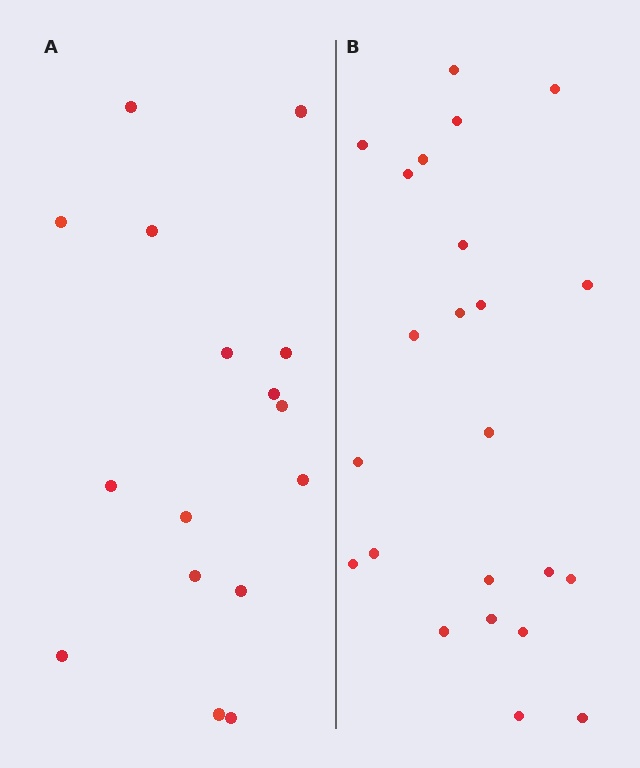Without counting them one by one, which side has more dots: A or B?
Region B (the right region) has more dots.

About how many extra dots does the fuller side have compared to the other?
Region B has roughly 8 or so more dots than region A.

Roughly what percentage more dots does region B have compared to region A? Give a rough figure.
About 45% more.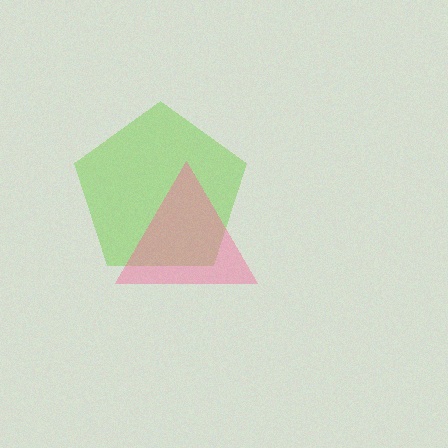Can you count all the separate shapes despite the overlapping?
Yes, there are 2 separate shapes.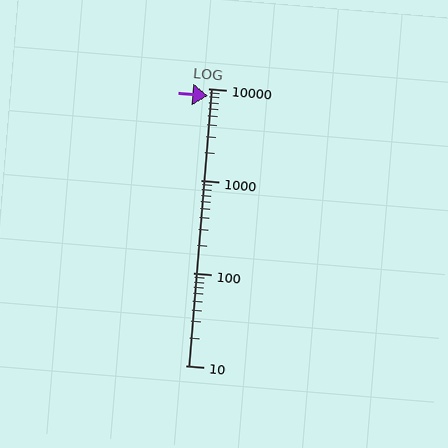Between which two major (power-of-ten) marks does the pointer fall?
The pointer is between 1000 and 10000.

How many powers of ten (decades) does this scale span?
The scale spans 3 decades, from 10 to 10000.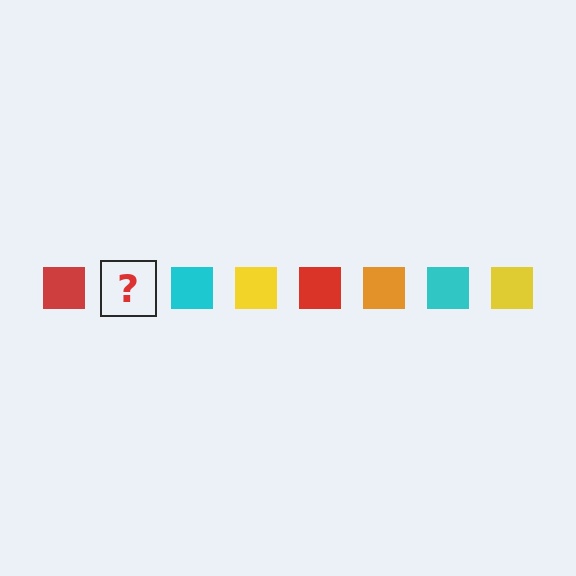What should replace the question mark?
The question mark should be replaced with an orange square.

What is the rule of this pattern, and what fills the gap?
The rule is that the pattern cycles through red, orange, cyan, yellow squares. The gap should be filled with an orange square.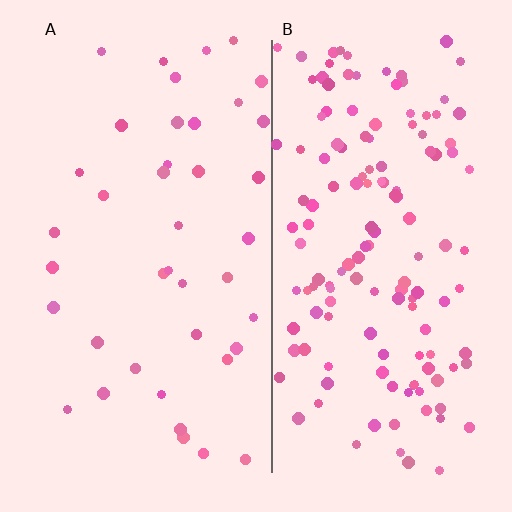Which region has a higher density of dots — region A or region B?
B (the right).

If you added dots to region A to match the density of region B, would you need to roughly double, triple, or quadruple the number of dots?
Approximately quadruple.